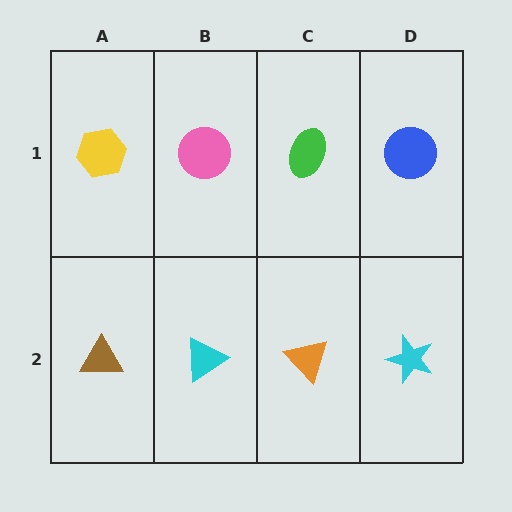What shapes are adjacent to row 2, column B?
A pink circle (row 1, column B), a brown triangle (row 2, column A), an orange triangle (row 2, column C).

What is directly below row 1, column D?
A cyan star.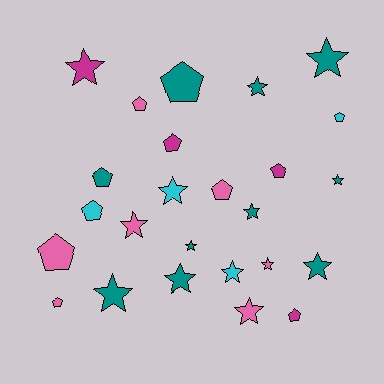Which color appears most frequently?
Teal, with 10 objects.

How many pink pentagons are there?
There are 4 pink pentagons.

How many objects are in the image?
There are 25 objects.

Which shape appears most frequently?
Star, with 14 objects.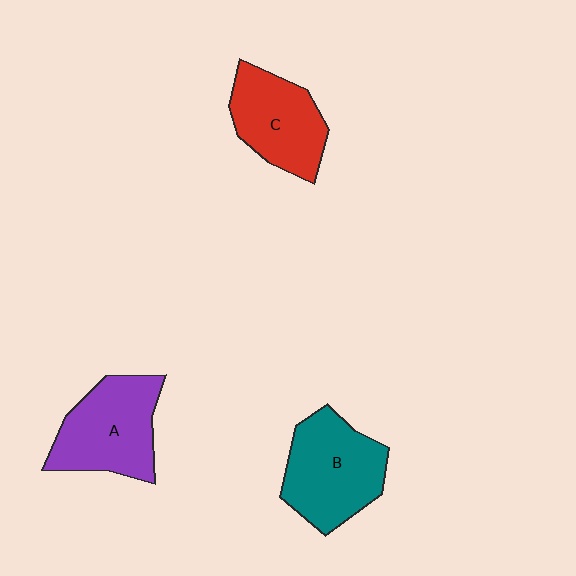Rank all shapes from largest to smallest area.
From largest to smallest: B (teal), A (purple), C (red).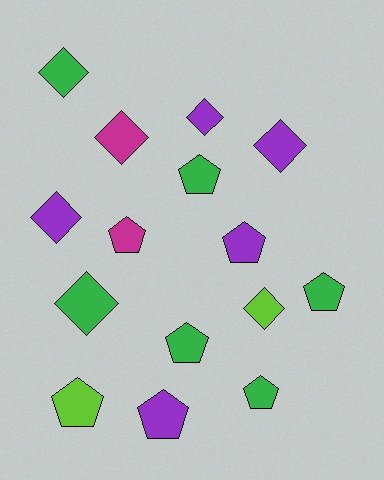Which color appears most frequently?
Green, with 6 objects.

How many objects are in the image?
There are 15 objects.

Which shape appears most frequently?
Pentagon, with 8 objects.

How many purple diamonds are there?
There are 3 purple diamonds.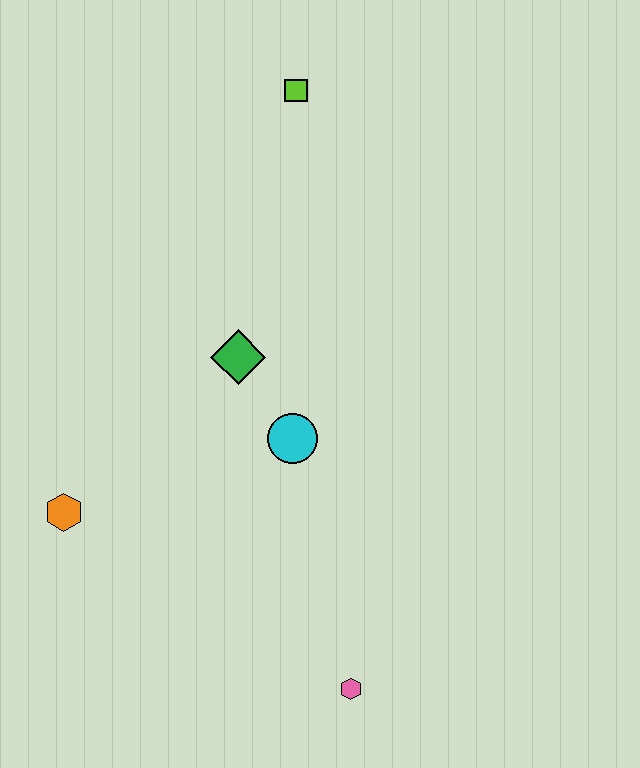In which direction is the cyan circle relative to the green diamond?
The cyan circle is below the green diamond.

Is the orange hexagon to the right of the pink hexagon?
No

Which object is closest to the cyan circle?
The green diamond is closest to the cyan circle.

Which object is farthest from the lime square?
The pink hexagon is farthest from the lime square.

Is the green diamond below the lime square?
Yes